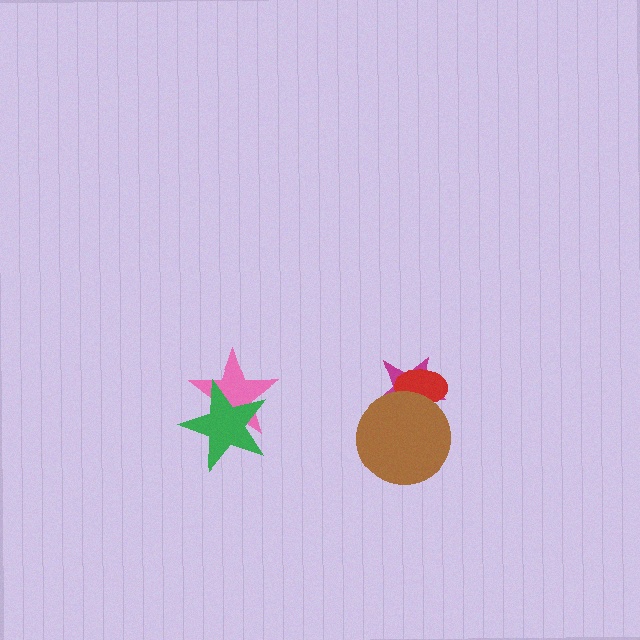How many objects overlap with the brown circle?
2 objects overlap with the brown circle.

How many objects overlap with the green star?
1 object overlaps with the green star.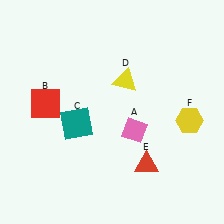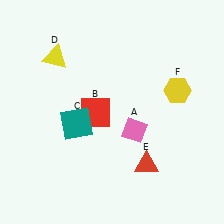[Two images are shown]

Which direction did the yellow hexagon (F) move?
The yellow hexagon (F) moved up.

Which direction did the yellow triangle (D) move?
The yellow triangle (D) moved left.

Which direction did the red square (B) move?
The red square (B) moved right.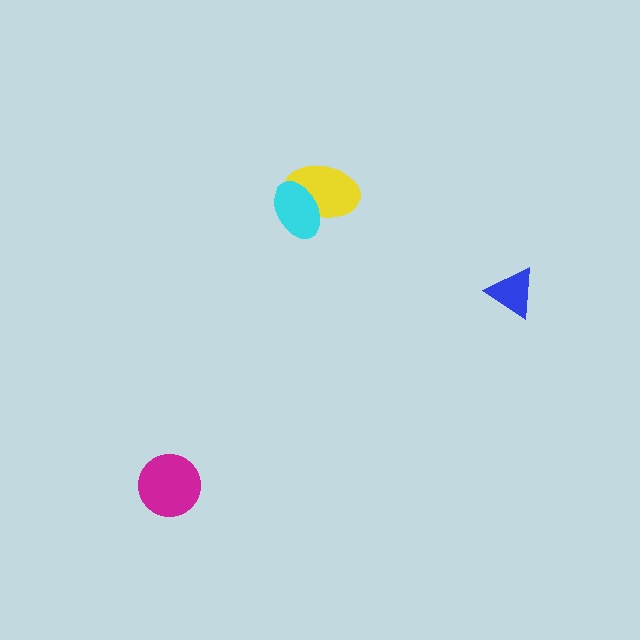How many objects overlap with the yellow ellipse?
1 object overlaps with the yellow ellipse.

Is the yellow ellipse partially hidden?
Yes, it is partially covered by another shape.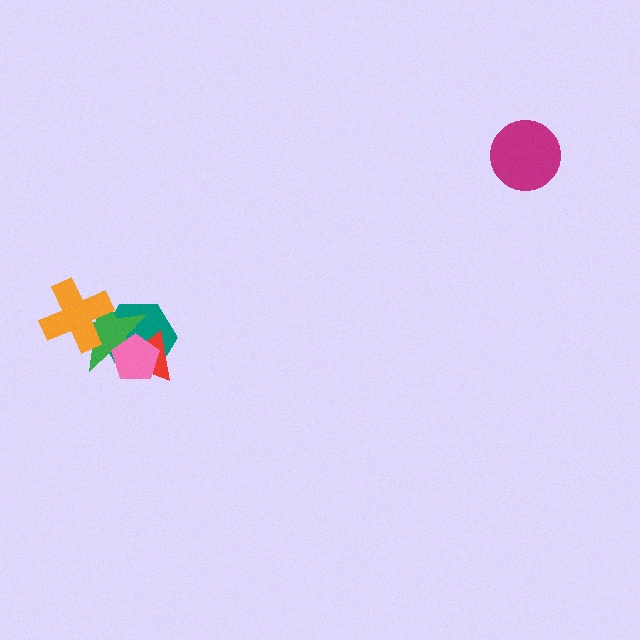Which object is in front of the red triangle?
The pink pentagon is in front of the red triangle.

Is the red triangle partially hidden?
Yes, it is partially covered by another shape.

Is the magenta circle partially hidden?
No, no other shape covers it.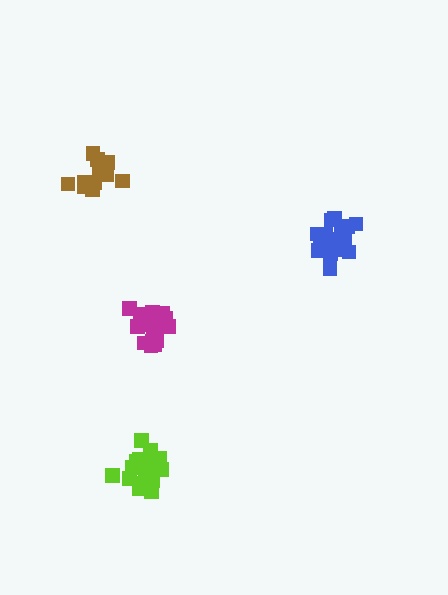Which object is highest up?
The brown cluster is topmost.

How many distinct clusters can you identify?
There are 4 distinct clusters.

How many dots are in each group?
Group 1: 19 dots, Group 2: 19 dots, Group 3: 16 dots, Group 4: 14 dots (68 total).